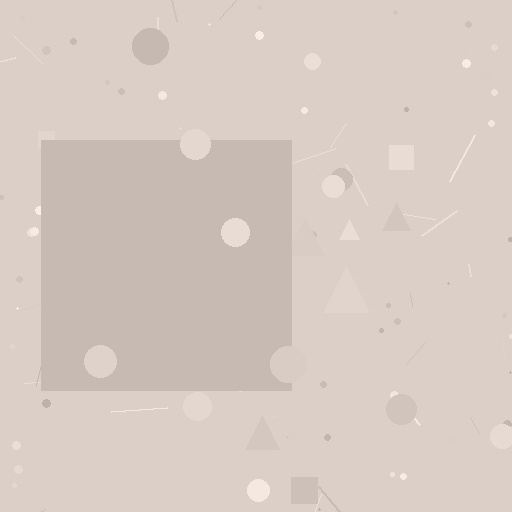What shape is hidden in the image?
A square is hidden in the image.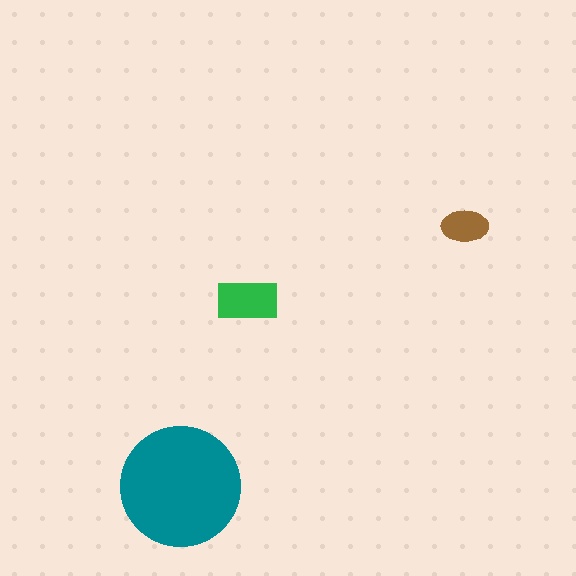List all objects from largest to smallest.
The teal circle, the green rectangle, the brown ellipse.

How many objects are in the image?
There are 3 objects in the image.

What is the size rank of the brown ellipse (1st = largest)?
3rd.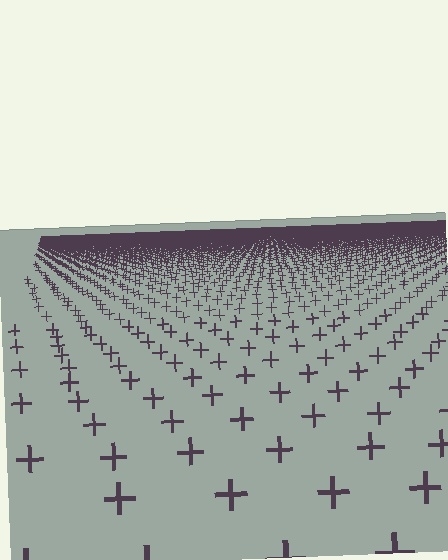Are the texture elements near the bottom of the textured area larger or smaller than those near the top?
Larger. Near the bottom, elements are closer to the viewer and appear at a bigger on-screen size.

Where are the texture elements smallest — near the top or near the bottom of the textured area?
Near the top.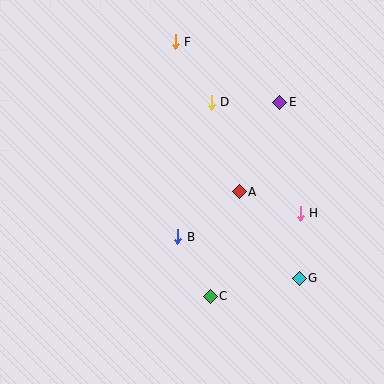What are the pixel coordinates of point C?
Point C is at (210, 296).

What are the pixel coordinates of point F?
Point F is at (175, 42).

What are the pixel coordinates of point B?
Point B is at (178, 237).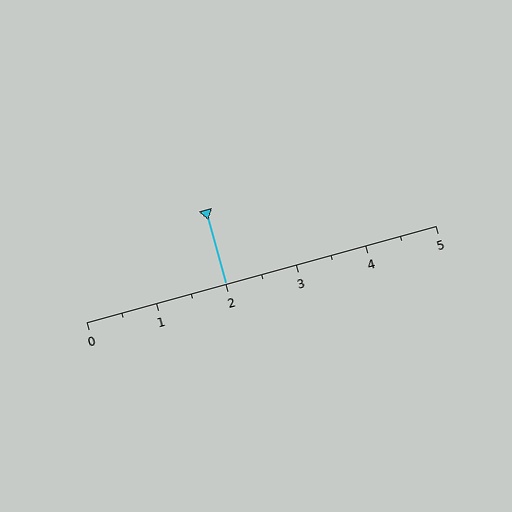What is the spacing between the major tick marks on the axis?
The major ticks are spaced 1 apart.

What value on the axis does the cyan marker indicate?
The marker indicates approximately 2.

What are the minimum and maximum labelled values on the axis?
The axis runs from 0 to 5.